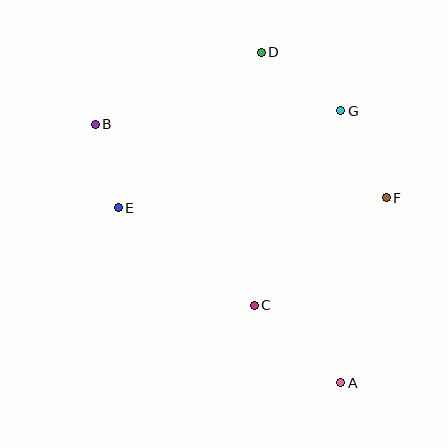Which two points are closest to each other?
Points B and E are closest to each other.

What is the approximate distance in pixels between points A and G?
The distance between A and G is approximately 272 pixels.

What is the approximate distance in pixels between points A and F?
The distance between A and F is approximately 191 pixels.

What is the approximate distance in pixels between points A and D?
The distance between A and D is approximately 340 pixels.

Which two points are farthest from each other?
Points A and B are farthest from each other.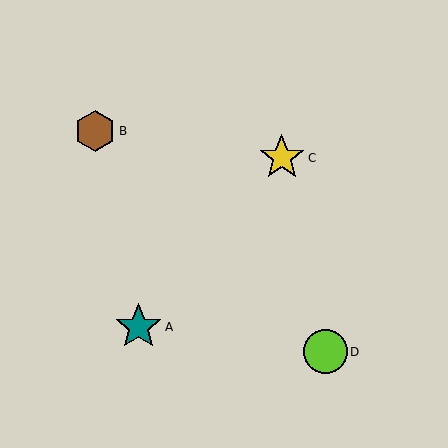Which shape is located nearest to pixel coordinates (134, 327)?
The teal star (labeled A) at (138, 327) is nearest to that location.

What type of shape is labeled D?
Shape D is a lime circle.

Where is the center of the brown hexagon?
The center of the brown hexagon is at (95, 131).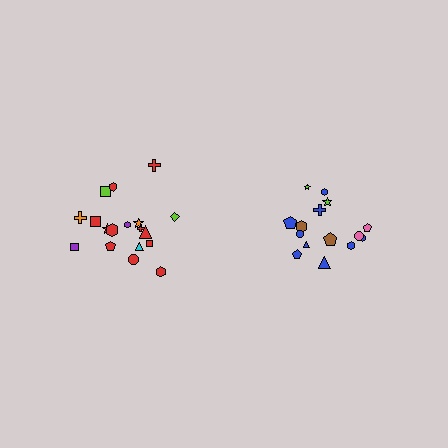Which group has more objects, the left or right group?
The left group.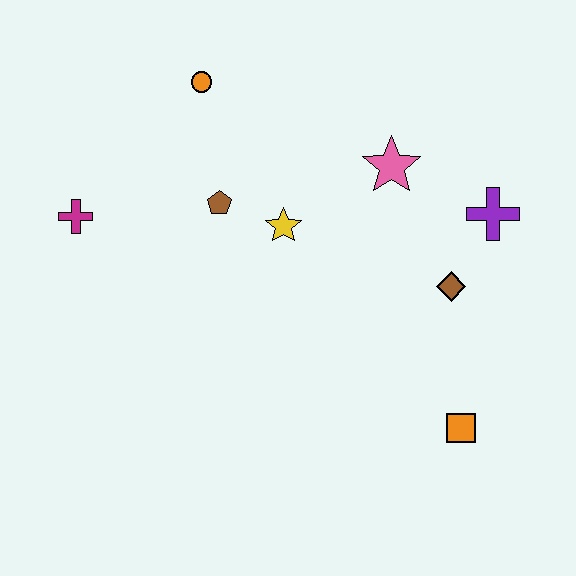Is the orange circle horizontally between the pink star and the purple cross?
No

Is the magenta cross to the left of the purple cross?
Yes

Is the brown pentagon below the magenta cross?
No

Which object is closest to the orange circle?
The brown pentagon is closest to the orange circle.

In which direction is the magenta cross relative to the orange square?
The magenta cross is to the left of the orange square.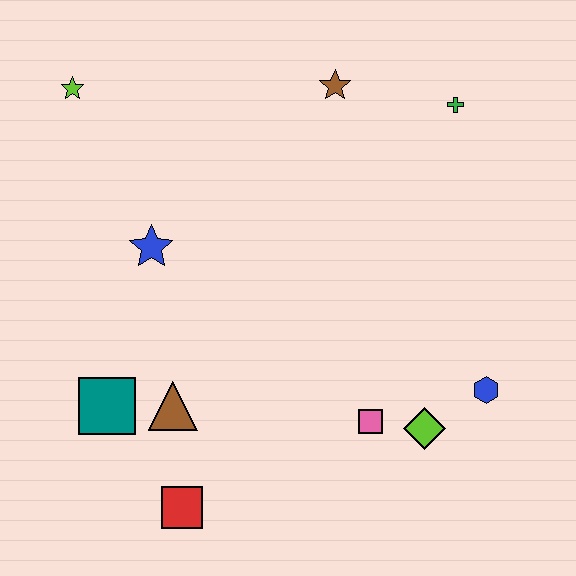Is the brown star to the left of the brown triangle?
No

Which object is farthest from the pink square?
The lime star is farthest from the pink square.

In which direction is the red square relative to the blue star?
The red square is below the blue star.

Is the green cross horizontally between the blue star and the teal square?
No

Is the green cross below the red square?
No